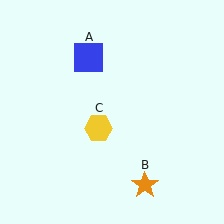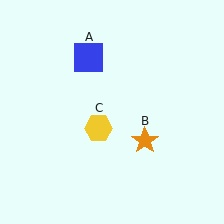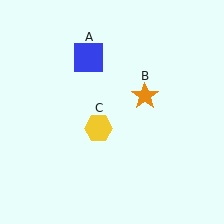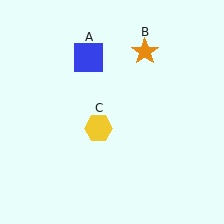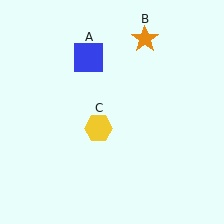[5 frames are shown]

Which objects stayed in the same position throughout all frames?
Blue square (object A) and yellow hexagon (object C) remained stationary.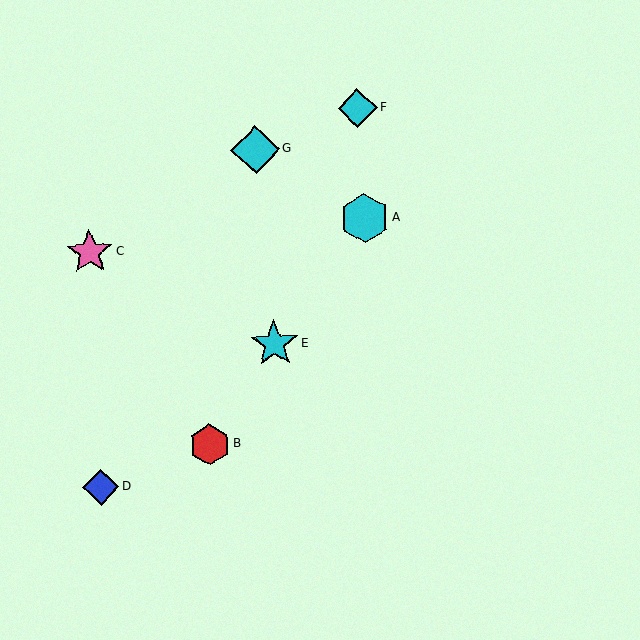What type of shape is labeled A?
Shape A is a cyan hexagon.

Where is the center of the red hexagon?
The center of the red hexagon is at (210, 445).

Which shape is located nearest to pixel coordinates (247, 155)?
The cyan diamond (labeled G) at (255, 150) is nearest to that location.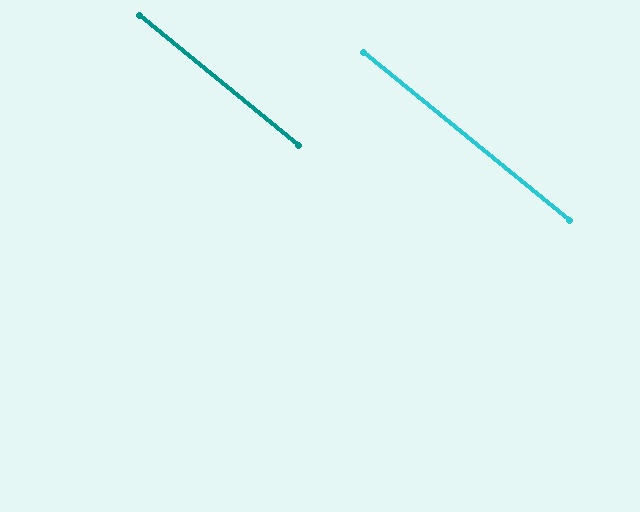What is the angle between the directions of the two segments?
Approximately 0 degrees.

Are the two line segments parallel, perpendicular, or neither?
Parallel — their directions differ by only 0.0°.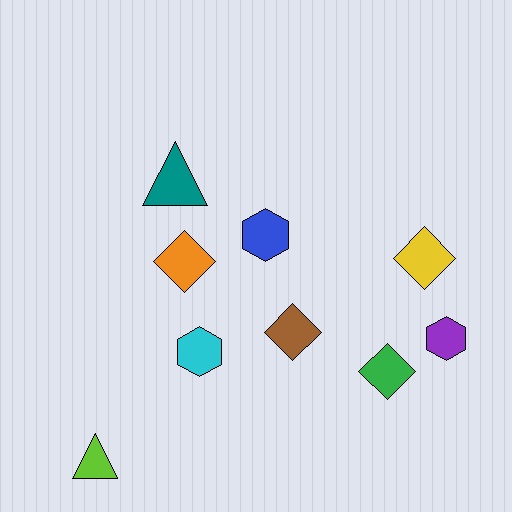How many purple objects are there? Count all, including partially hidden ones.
There is 1 purple object.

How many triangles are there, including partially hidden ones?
There are 2 triangles.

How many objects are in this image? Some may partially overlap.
There are 9 objects.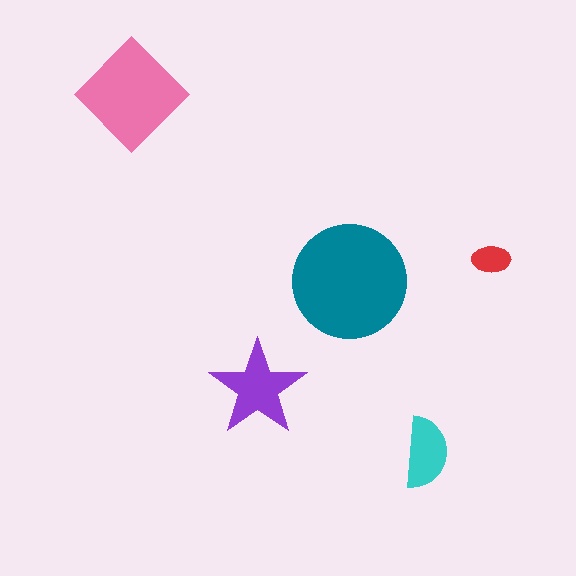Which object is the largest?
The teal circle.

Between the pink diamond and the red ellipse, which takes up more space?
The pink diamond.